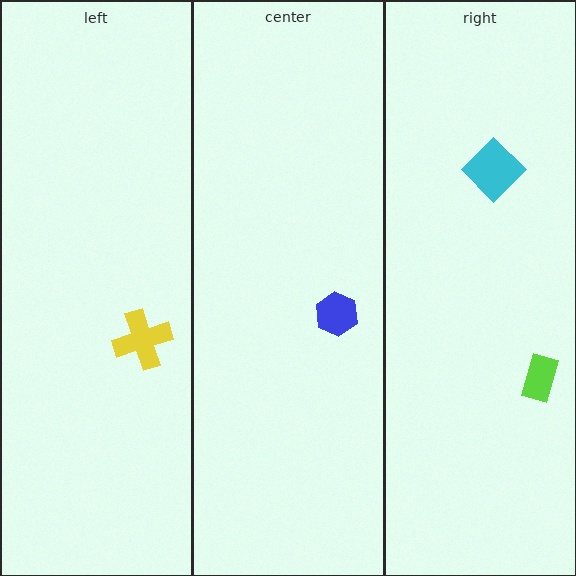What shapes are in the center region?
The blue hexagon.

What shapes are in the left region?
The yellow cross.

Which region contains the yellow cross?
The left region.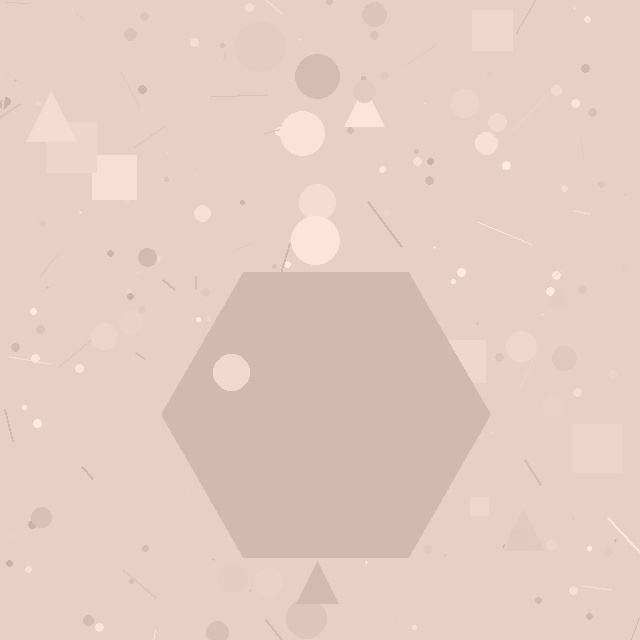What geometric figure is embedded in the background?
A hexagon is embedded in the background.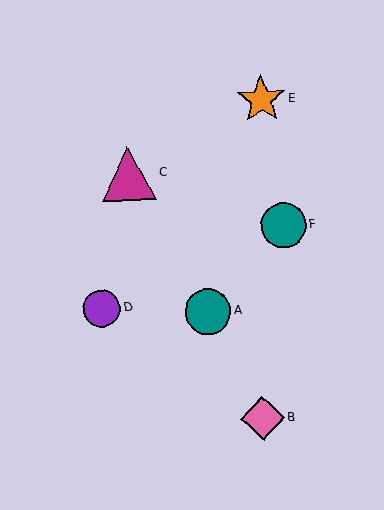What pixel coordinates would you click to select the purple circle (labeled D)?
Click at (102, 309) to select the purple circle D.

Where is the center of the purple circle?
The center of the purple circle is at (102, 309).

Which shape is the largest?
The magenta triangle (labeled C) is the largest.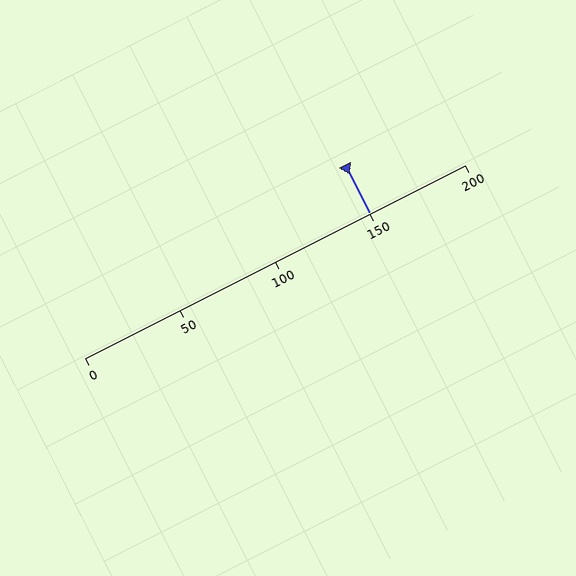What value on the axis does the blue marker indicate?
The marker indicates approximately 150.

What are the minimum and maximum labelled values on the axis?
The axis runs from 0 to 200.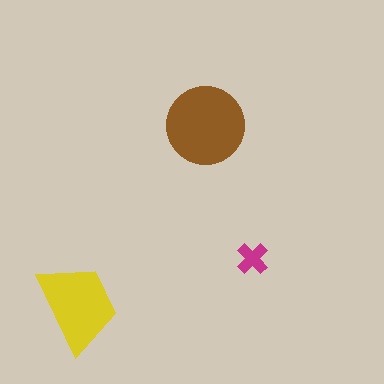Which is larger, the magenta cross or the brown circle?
The brown circle.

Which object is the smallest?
The magenta cross.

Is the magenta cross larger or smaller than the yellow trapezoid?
Smaller.